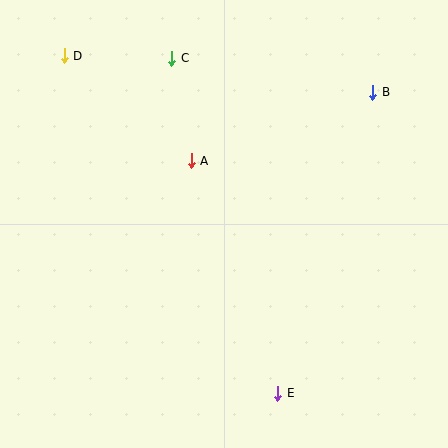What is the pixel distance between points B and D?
The distance between B and D is 311 pixels.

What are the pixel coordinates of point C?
Point C is at (172, 58).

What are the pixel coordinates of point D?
Point D is at (64, 56).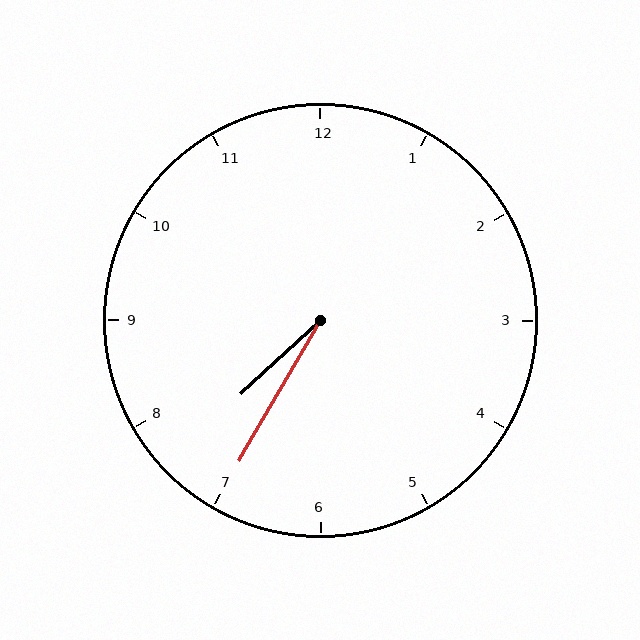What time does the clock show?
7:35.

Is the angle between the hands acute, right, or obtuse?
It is acute.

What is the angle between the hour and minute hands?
Approximately 18 degrees.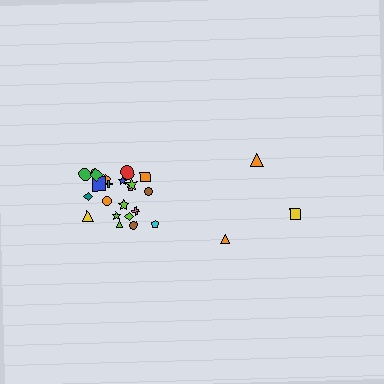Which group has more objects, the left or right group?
The left group.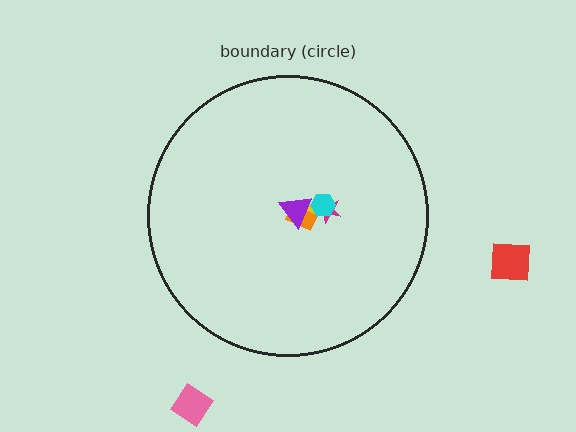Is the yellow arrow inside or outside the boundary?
Inside.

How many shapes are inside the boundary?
5 inside, 2 outside.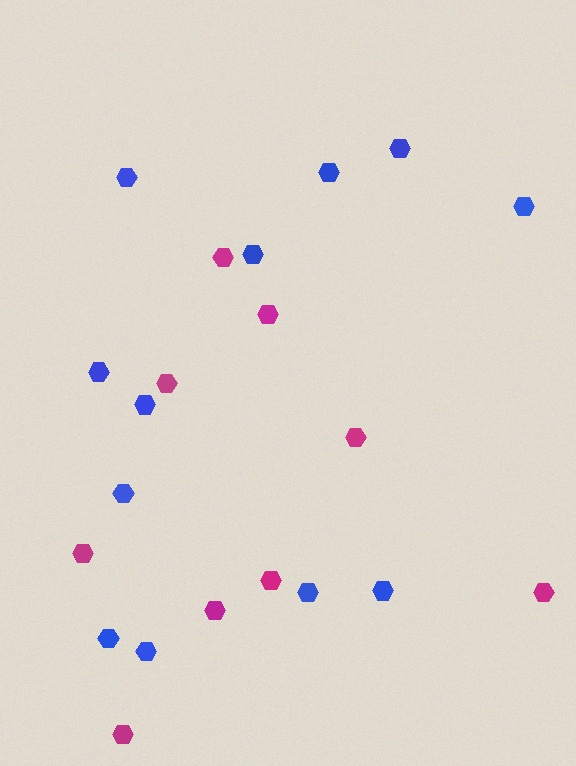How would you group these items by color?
There are 2 groups: one group of blue hexagons (12) and one group of magenta hexagons (9).